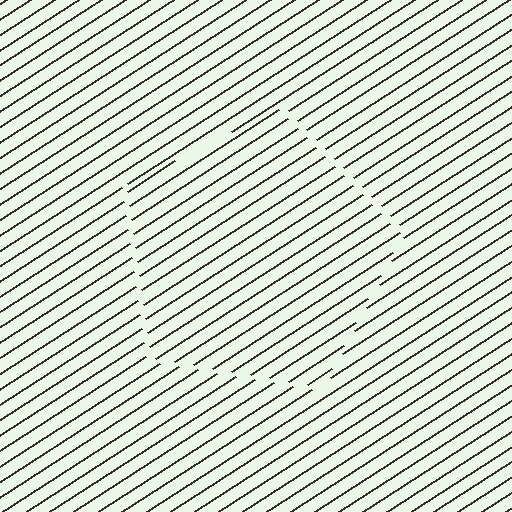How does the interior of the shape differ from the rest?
The interior of the shape contains the same grating, shifted by half a period — the contour is defined by the phase discontinuity where line-ends from the inner and outer gratings abut.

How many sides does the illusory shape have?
5 sides — the line-ends trace a pentagon.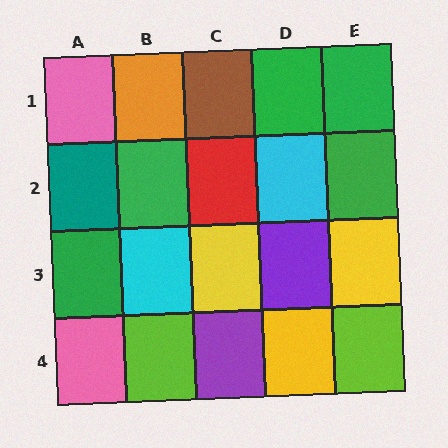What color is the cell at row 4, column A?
Pink.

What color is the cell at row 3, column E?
Yellow.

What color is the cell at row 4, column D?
Yellow.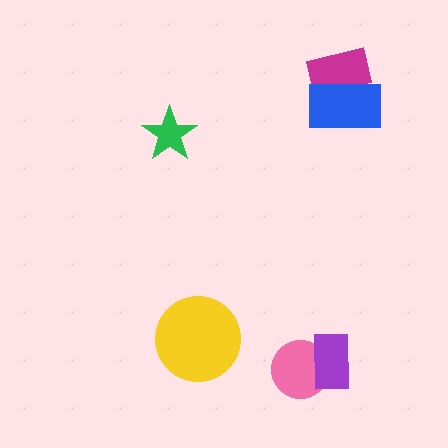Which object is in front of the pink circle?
The purple rectangle is in front of the pink circle.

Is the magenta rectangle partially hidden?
Yes, it is partially covered by another shape.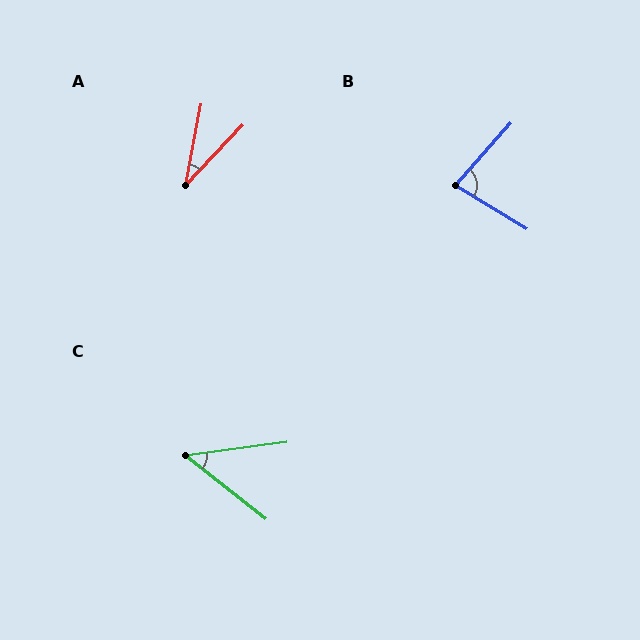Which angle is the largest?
B, at approximately 80 degrees.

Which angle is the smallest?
A, at approximately 33 degrees.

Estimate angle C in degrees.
Approximately 46 degrees.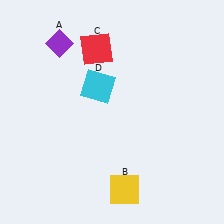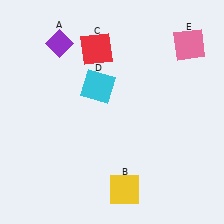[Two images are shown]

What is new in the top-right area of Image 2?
A pink square (E) was added in the top-right area of Image 2.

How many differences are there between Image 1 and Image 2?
There is 1 difference between the two images.